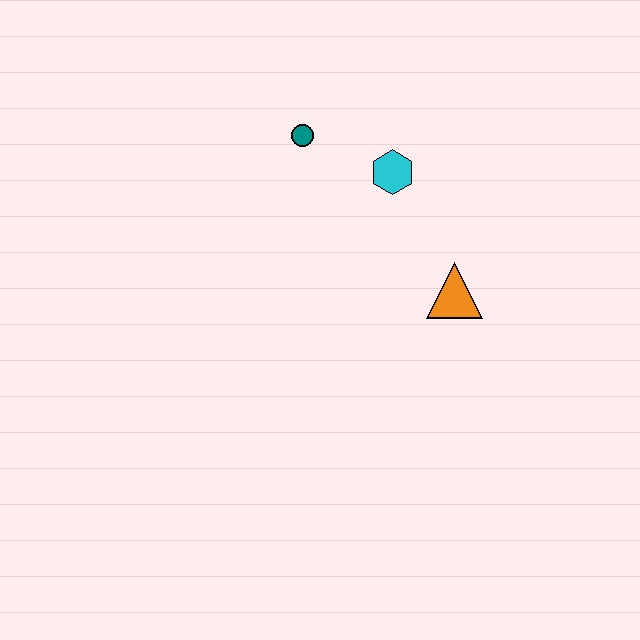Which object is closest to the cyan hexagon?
The teal circle is closest to the cyan hexagon.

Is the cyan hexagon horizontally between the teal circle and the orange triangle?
Yes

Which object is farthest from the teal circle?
The orange triangle is farthest from the teal circle.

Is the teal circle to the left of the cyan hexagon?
Yes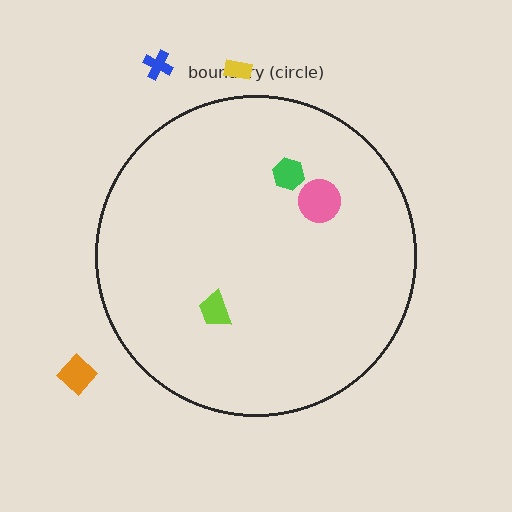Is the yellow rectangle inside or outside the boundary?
Outside.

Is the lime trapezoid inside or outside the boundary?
Inside.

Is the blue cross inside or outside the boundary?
Outside.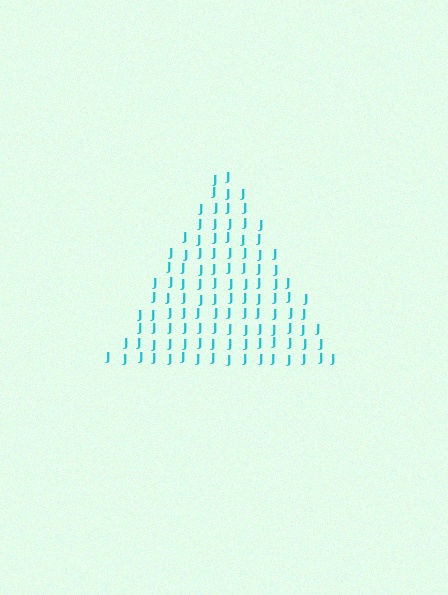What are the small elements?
The small elements are letter J's.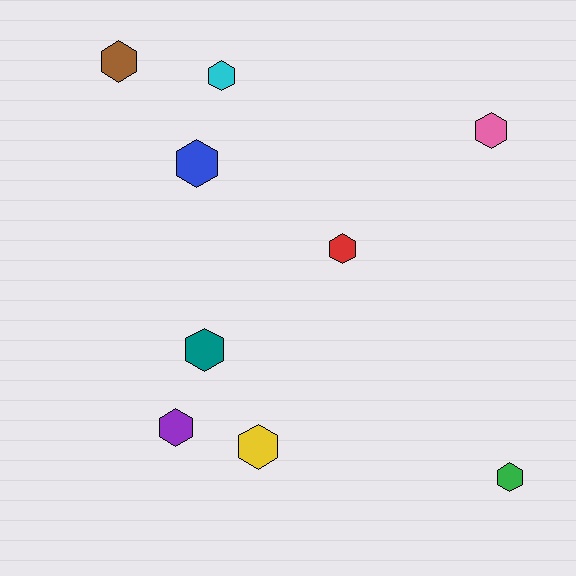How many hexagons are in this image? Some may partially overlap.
There are 9 hexagons.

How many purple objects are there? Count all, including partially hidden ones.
There is 1 purple object.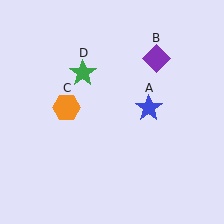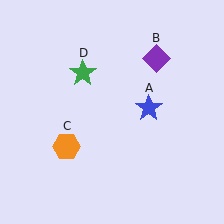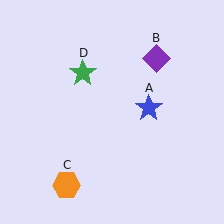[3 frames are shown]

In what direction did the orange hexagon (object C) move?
The orange hexagon (object C) moved down.